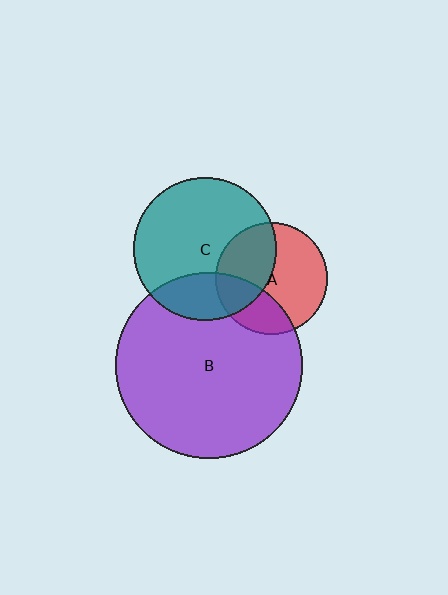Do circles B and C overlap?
Yes.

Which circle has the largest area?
Circle B (purple).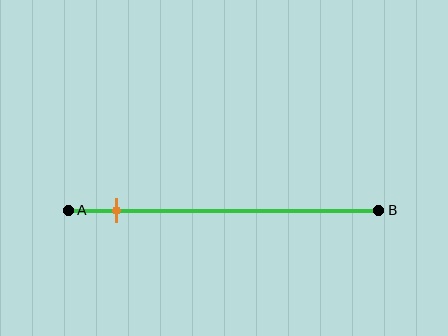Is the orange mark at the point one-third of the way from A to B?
No, the mark is at about 15% from A, not at the 33% one-third point.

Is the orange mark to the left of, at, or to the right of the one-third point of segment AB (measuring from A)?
The orange mark is to the left of the one-third point of segment AB.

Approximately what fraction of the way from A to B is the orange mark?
The orange mark is approximately 15% of the way from A to B.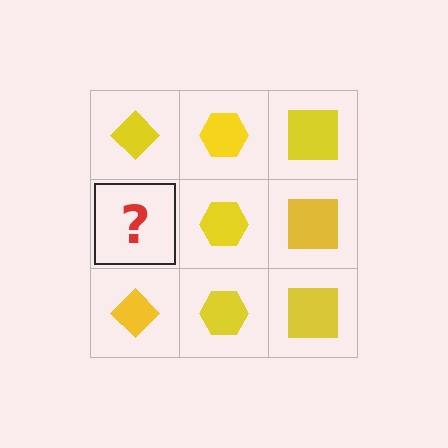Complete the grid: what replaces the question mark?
The question mark should be replaced with a yellow diamond.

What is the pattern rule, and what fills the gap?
The rule is that each column has a consistent shape. The gap should be filled with a yellow diamond.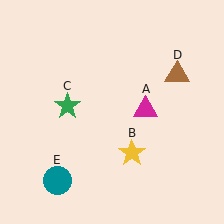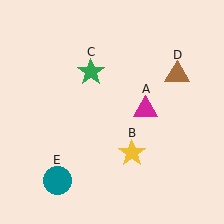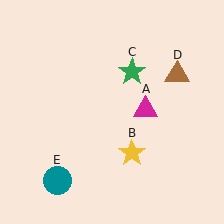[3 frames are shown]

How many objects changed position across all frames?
1 object changed position: green star (object C).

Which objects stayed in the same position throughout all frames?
Magenta triangle (object A) and yellow star (object B) and brown triangle (object D) and teal circle (object E) remained stationary.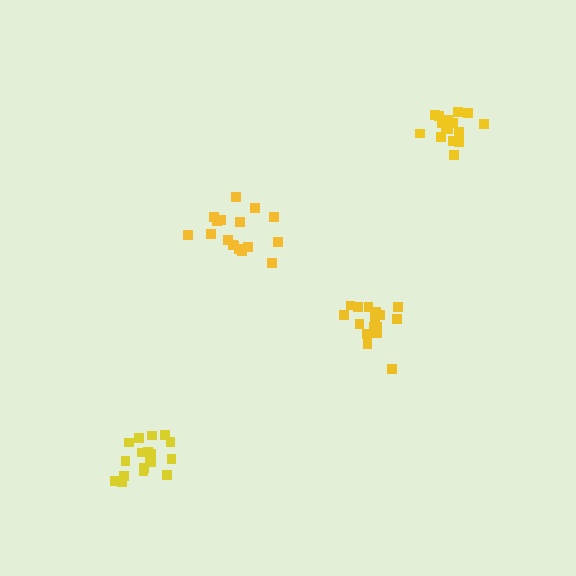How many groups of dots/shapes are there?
There are 4 groups.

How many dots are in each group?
Group 1: 16 dots, Group 2: 17 dots, Group 3: 16 dots, Group 4: 18 dots (67 total).